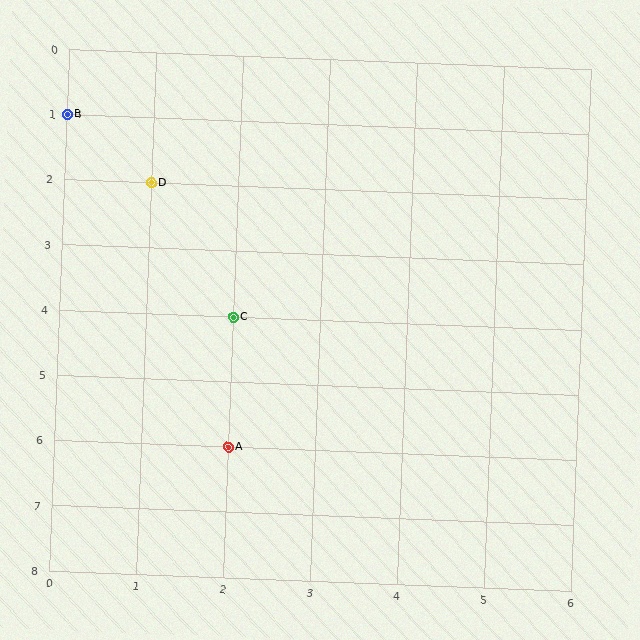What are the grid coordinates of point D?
Point D is at grid coordinates (1, 2).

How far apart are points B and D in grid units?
Points B and D are 1 column and 1 row apart (about 1.4 grid units diagonally).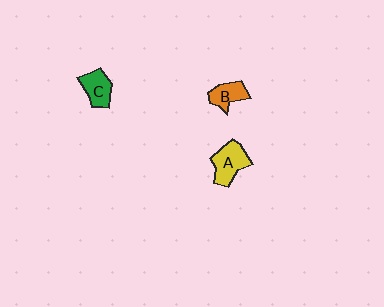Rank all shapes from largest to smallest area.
From largest to smallest: A (yellow), C (green), B (orange).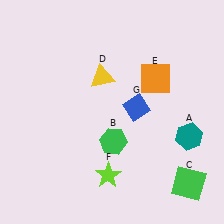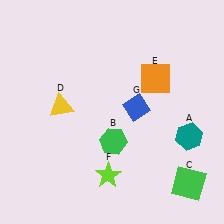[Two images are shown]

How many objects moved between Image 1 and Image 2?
1 object moved between the two images.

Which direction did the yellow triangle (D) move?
The yellow triangle (D) moved left.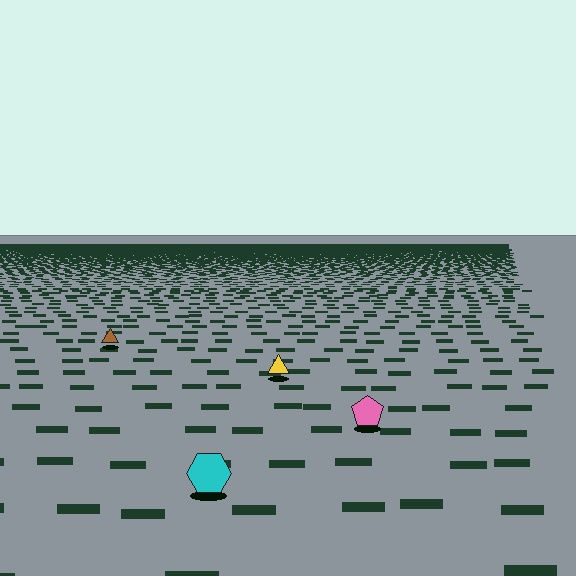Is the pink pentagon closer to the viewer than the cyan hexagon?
No. The cyan hexagon is closer — you can tell from the texture gradient: the ground texture is coarser near it.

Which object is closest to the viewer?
The cyan hexagon is closest. The texture marks near it are larger and more spread out.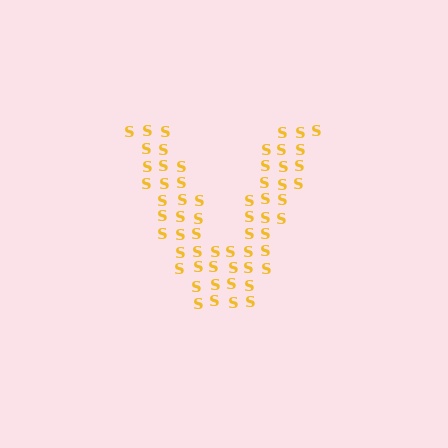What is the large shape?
The large shape is the letter V.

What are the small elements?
The small elements are letter S's.